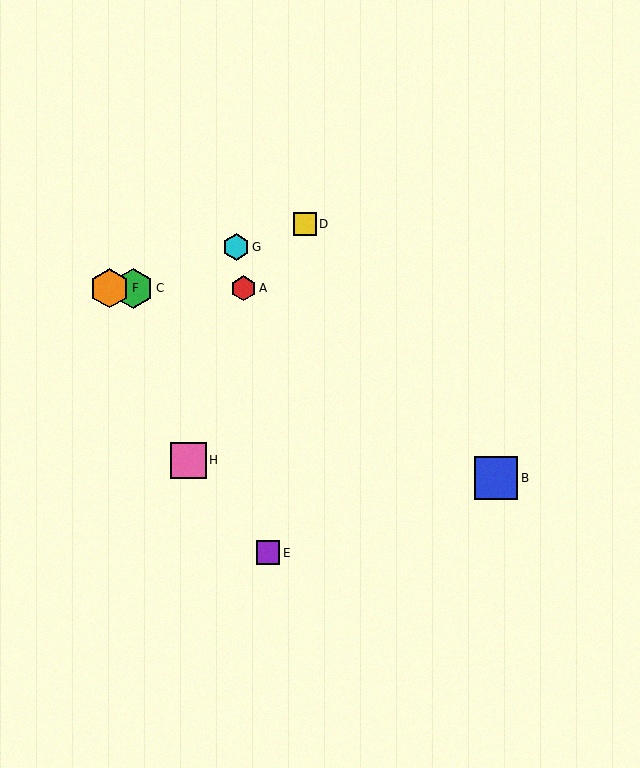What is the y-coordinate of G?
Object G is at y≈247.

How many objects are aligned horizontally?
3 objects (A, C, F) are aligned horizontally.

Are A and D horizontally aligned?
No, A is at y≈288 and D is at y≈224.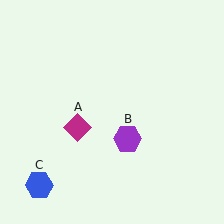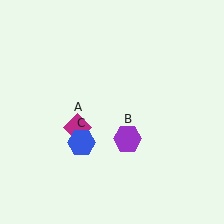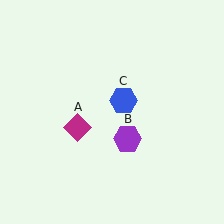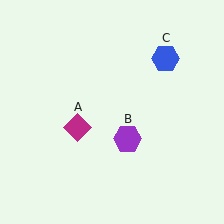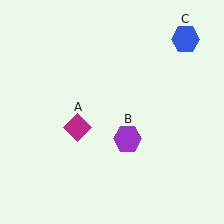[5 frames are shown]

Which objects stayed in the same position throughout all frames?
Magenta diamond (object A) and purple hexagon (object B) remained stationary.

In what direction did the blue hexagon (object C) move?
The blue hexagon (object C) moved up and to the right.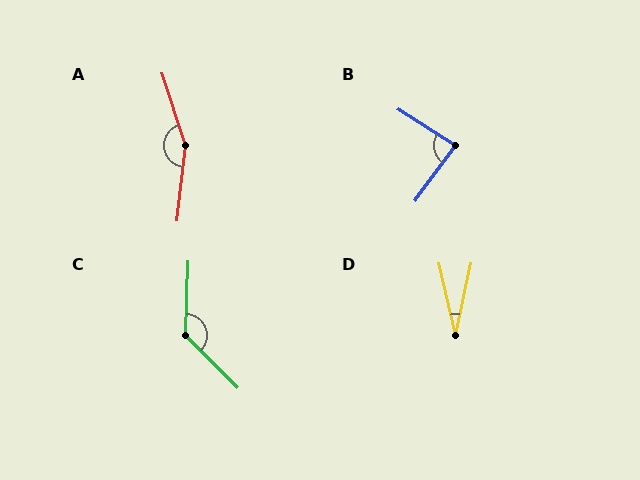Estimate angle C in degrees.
Approximately 134 degrees.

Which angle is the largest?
A, at approximately 156 degrees.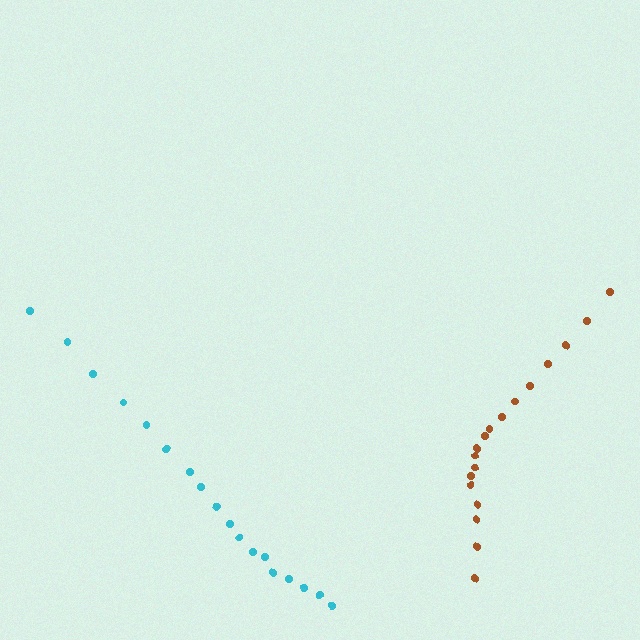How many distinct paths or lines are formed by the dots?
There are 2 distinct paths.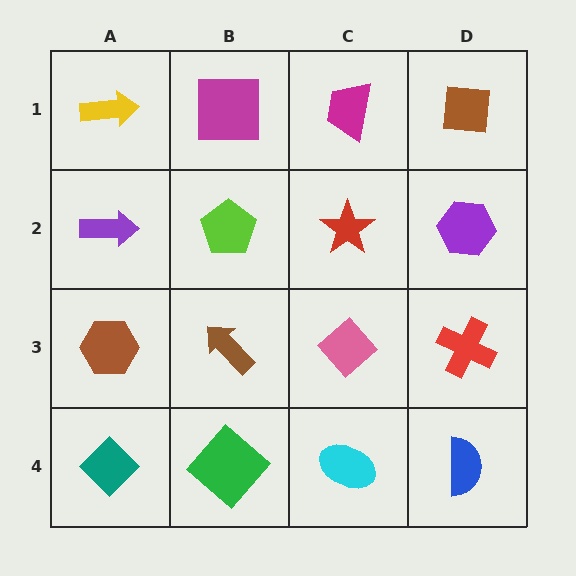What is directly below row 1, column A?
A purple arrow.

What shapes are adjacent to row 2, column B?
A magenta square (row 1, column B), a brown arrow (row 3, column B), a purple arrow (row 2, column A), a red star (row 2, column C).